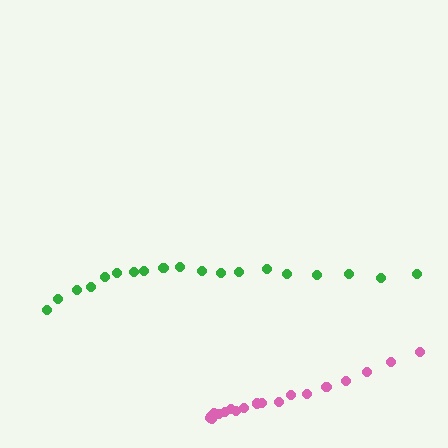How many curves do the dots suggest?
There are 2 distinct paths.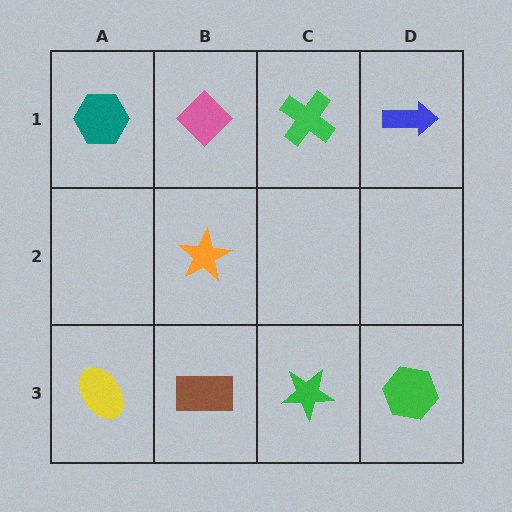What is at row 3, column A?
A yellow ellipse.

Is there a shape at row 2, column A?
No, that cell is empty.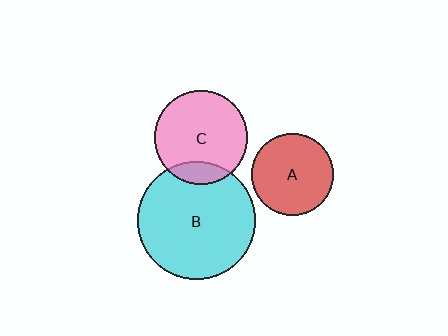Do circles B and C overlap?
Yes.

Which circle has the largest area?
Circle B (cyan).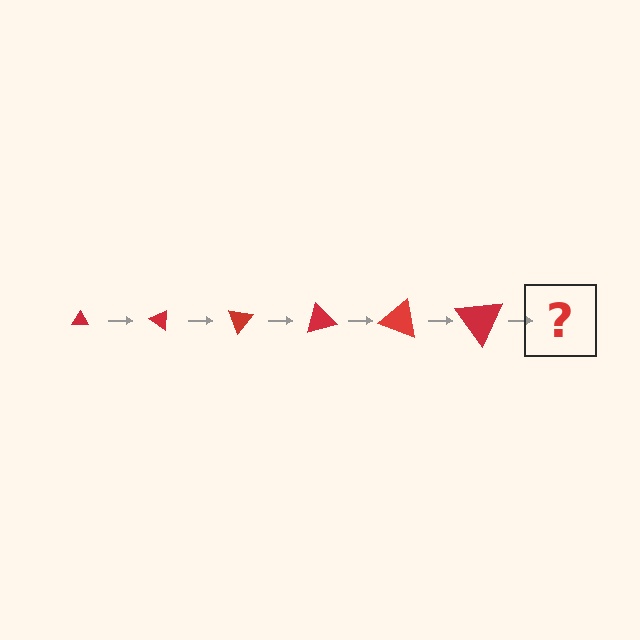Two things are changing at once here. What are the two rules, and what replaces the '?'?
The two rules are that the triangle grows larger each step and it rotates 35 degrees each step. The '?' should be a triangle, larger than the previous one and rotated 210 degrees from the start.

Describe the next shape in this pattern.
It should be a triangle, larger than the previous one and rotated 210 degrees from the start.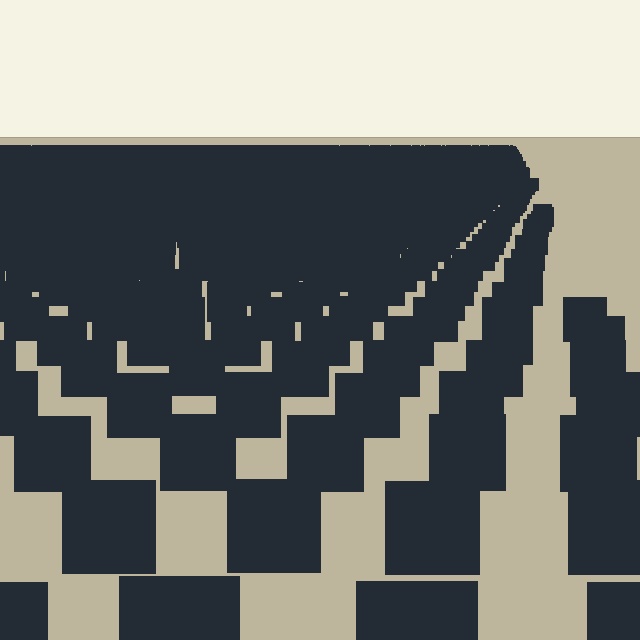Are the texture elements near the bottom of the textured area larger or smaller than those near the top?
Larger. Near the bottom, elements are closer to the viewer and appear at a bigger on-screen size.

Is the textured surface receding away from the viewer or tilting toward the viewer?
The surface is receding away from the viewer. Texture elements get smaller and denser toward the top.